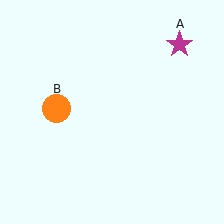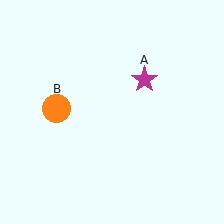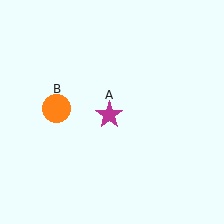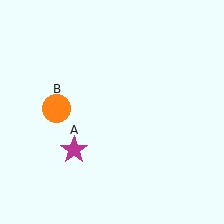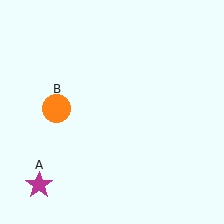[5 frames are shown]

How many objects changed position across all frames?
1 object changed position: magenta star (object A).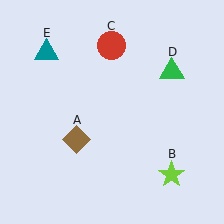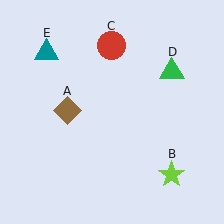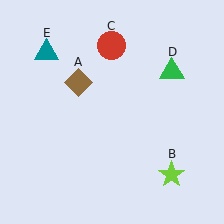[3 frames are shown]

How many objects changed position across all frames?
1 object changed position: brown diamond (object A).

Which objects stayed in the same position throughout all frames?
Lime star (object B) and red circle (object C) and green triangle (object D) and teal triangle (object E) remained stationary.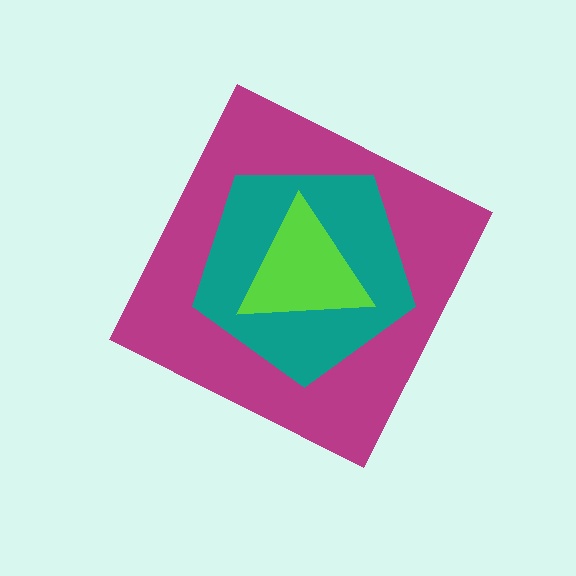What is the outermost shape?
The magenta diamond.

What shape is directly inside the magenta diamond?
The teal pentagon.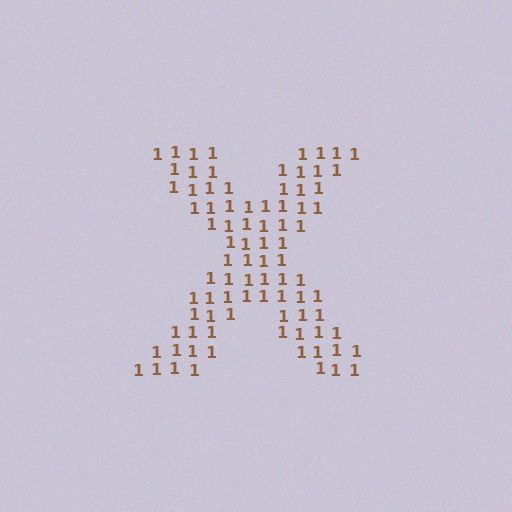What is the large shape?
The large shape is the letter X.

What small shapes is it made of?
It is made of small digit 1's.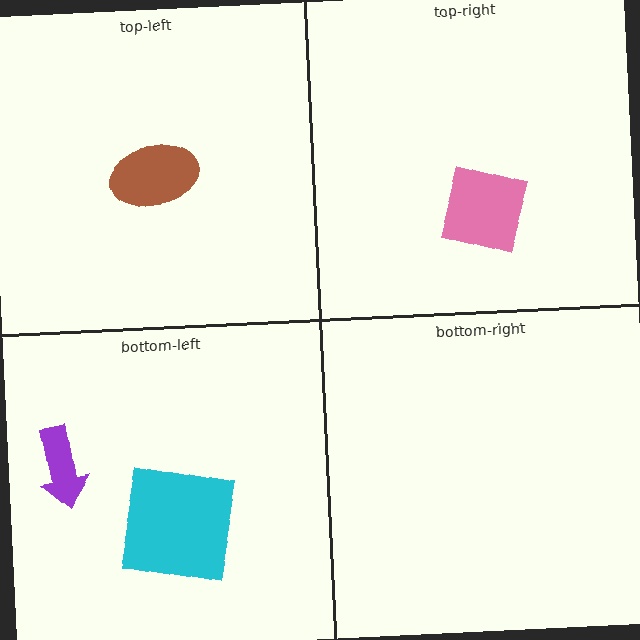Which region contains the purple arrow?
The bottom-left region.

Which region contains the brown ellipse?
The top-left region.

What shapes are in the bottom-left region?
The purple arrow, the cyan square.